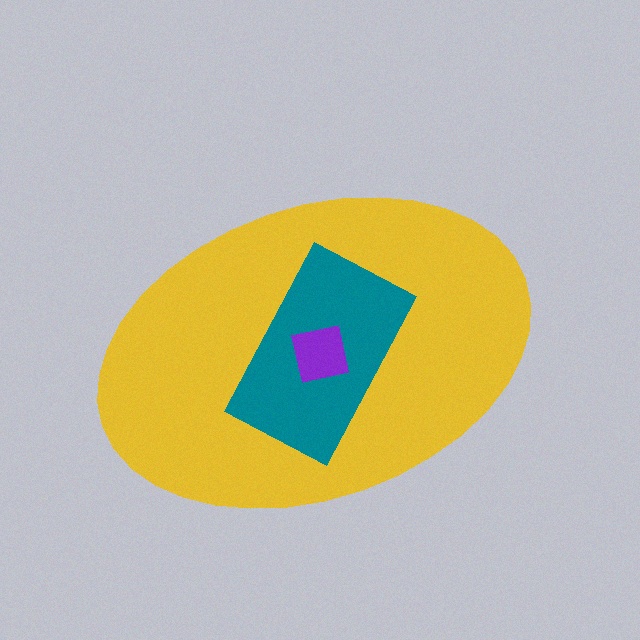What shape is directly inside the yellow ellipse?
The teal rectangle.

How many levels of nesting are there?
3.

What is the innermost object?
The purple square.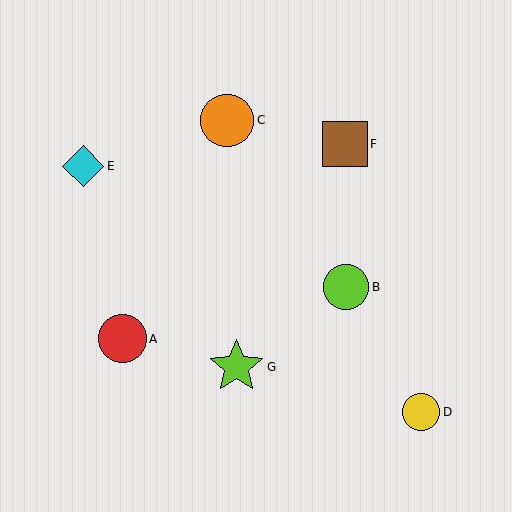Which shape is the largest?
The lime star (labeled G) is the largest.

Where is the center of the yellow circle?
The center of the yellow circle is at (421, 412).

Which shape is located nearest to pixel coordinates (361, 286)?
The lime circle (labeled B) at (346, 287) is nearest to that location.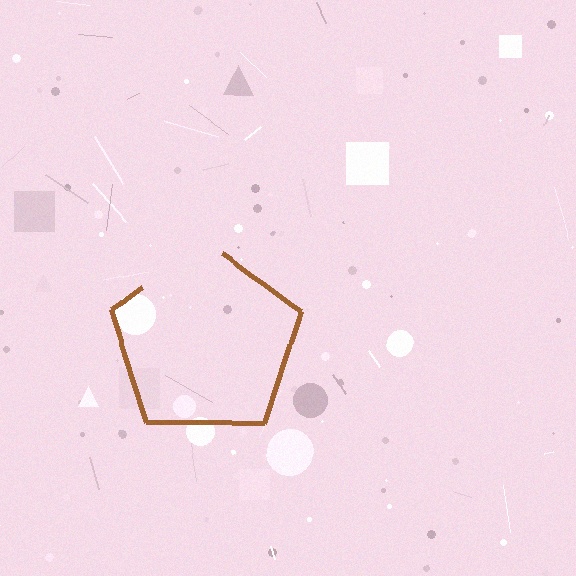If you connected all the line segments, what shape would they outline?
They would outline a pentagon.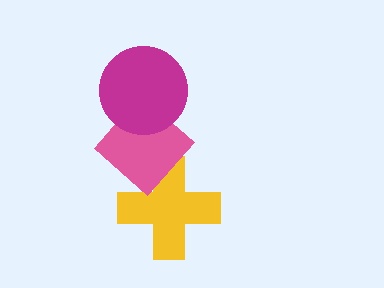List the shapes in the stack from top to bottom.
From top to bottom: the magenta circle, the pink diamond, the yellow cross.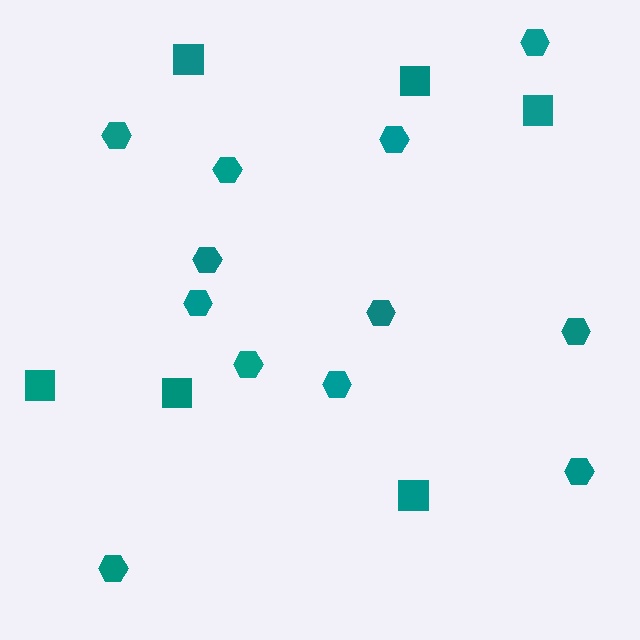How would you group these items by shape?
There are 2 groups: one group of squares (6) and one group of hexagons (12).